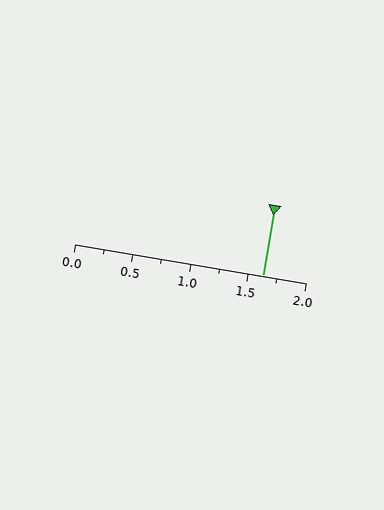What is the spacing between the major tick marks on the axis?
The major ticks are spaced 0.5 apart.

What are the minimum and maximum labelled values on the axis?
The axis runs from 0.0 to 2.0.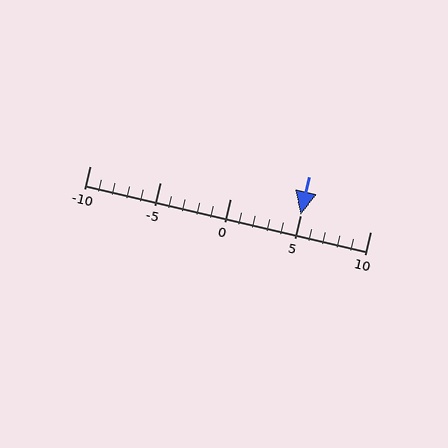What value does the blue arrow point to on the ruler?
The blue arrow points to approximately 5.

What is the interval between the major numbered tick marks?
The major tick marks are spaced 5 units apart.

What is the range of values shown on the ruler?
The ruler shows values from -10 to 10.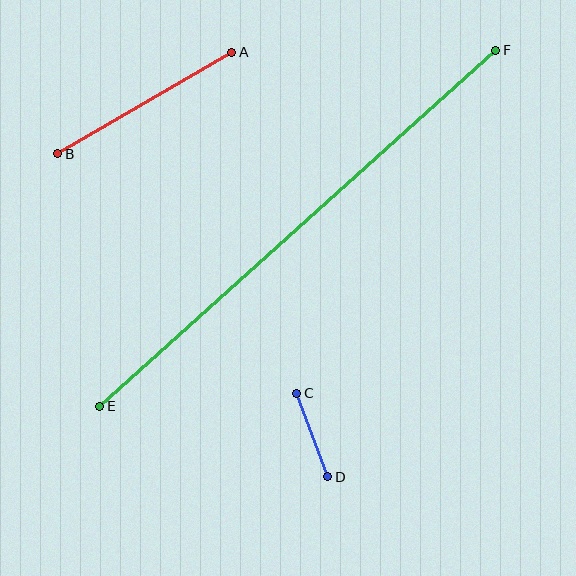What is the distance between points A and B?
The distance is approximately 201 pixels.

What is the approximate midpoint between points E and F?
The midpoint is at approximately (298, 228) pixels.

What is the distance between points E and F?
The distance is approximately 533 pixels.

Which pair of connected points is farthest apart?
Points E and F are farthest apart.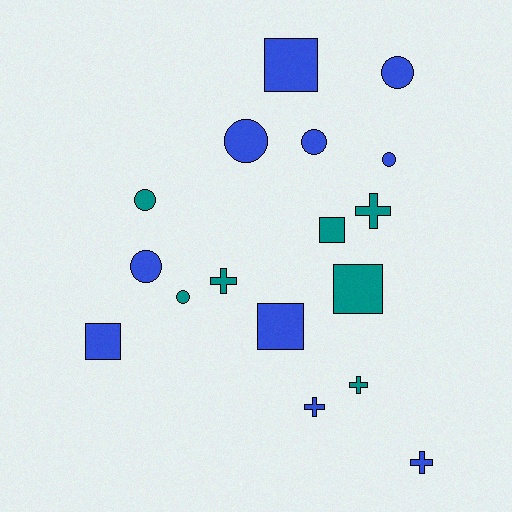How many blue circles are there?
There are 5 blue circles.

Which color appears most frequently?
Blue, with 10 objects.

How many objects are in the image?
There are 17 objects.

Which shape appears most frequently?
Circle, with 7 objects.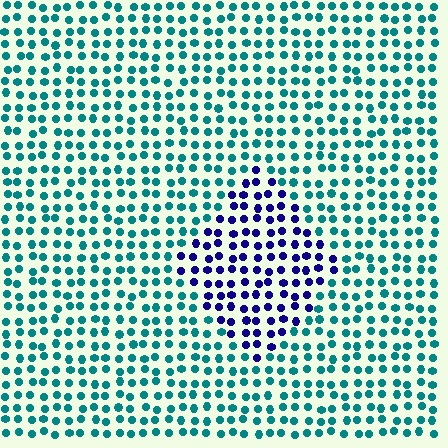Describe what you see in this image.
The image is filled with small teal elements in a uniform arrangement. A diamond-shaped region is visible where the elements are tinted to a slightly different hue, forming a subtle color boundary.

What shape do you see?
I see a diamond.